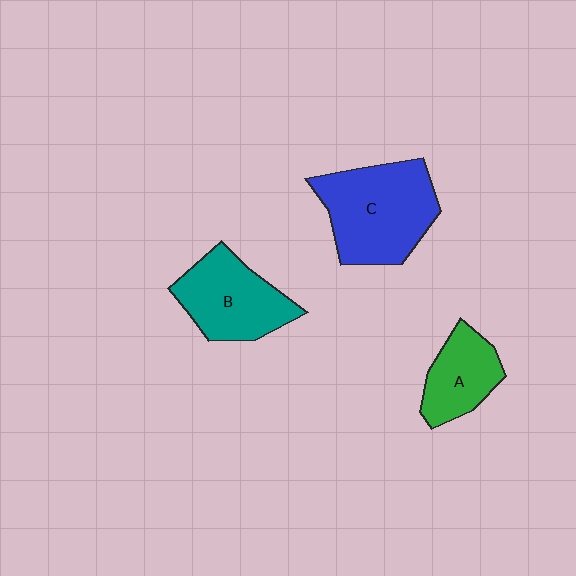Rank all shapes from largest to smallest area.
From largest to smallest: C (blue), B (teal), A (green).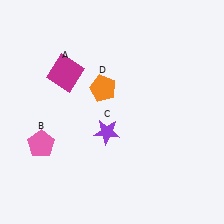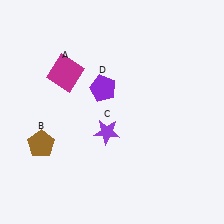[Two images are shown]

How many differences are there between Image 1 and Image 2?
There are 2 differences between the two images.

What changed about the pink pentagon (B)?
In Image 1, B is pink. In Image 2, it changed to brown.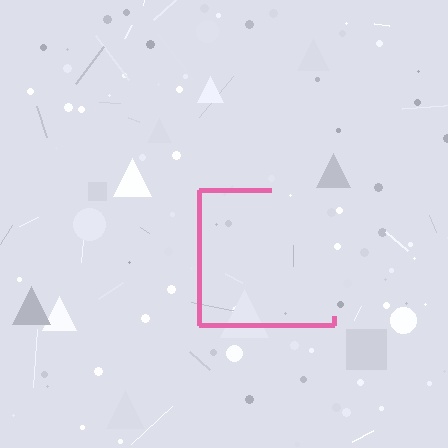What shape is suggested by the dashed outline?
The dashed outline suggests a square.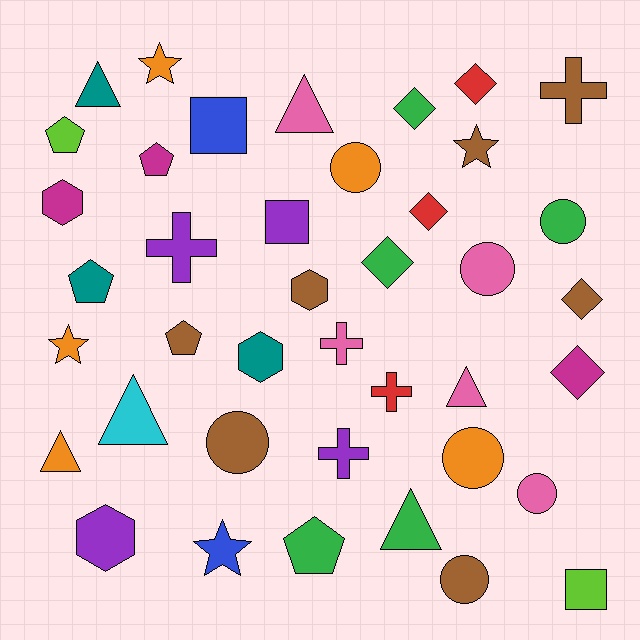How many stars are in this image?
There are 4 stars.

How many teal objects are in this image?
There are 3 teal objects.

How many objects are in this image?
There are 40 objects.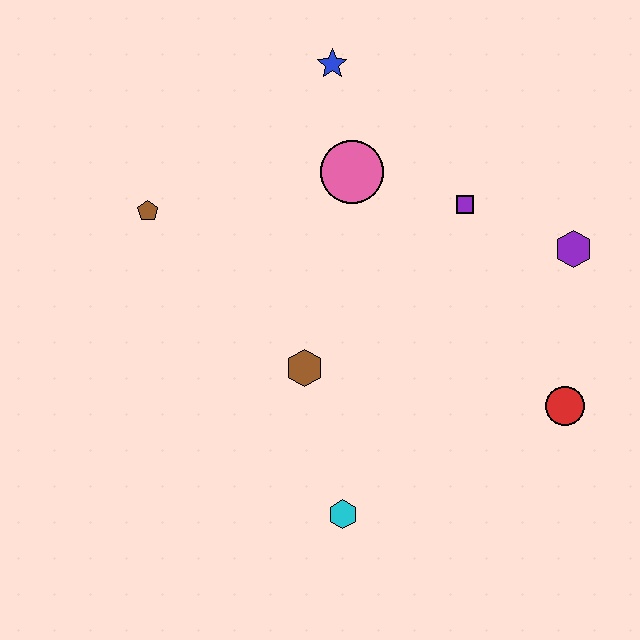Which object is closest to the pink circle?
The blue star is closest to the pink circle.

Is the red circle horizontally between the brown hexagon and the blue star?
No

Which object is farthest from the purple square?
The cyan hexagon is farthest from the purple square.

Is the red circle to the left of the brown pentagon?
No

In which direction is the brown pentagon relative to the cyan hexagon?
The brown pentagon is above the cyan hexagon.